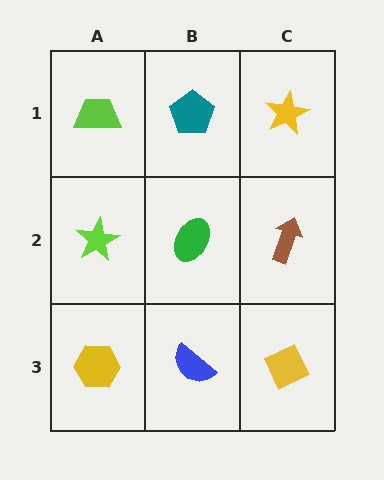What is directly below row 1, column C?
A brown arrow.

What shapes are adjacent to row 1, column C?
A brown arrow (row 2, column C), a teal pentagon (row 1, column B).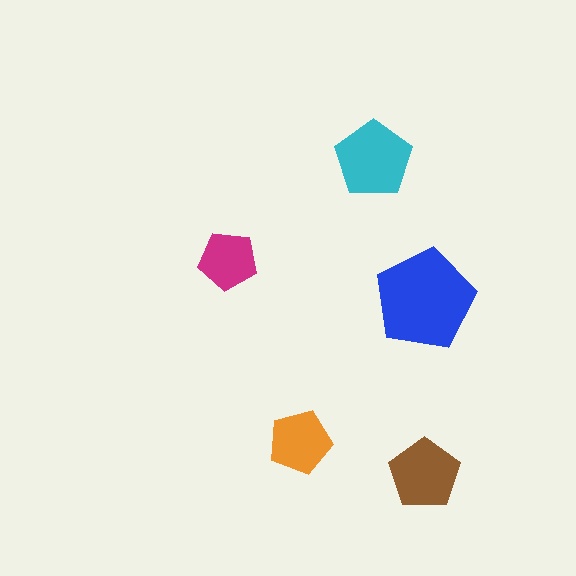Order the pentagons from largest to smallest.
the blue one, the cyan one, the brown one, the orange one, the magenta one.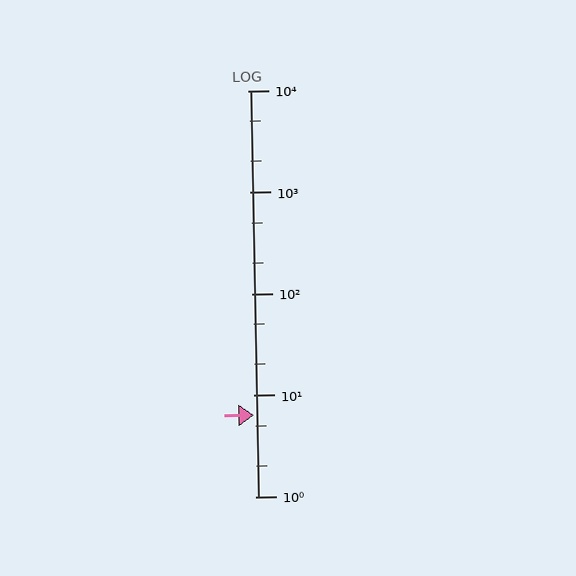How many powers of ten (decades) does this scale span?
The scale spans 4 decades, from 1 to 10000.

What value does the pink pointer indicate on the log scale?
The pointer indicates approximately 6.4.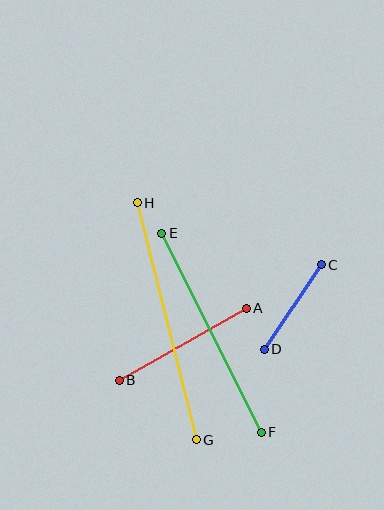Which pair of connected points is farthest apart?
Points G and H are farthest apart.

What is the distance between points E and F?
The distance is approximately 222 pixels.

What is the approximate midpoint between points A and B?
The midpoint is at approximately (183, 344) pixels.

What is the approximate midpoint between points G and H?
The midpoint is at approximately (167, 321) pixels.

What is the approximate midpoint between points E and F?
The midpoint is at approximately (212, 333) pixels.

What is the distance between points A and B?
The distance is approximately 146 pixels.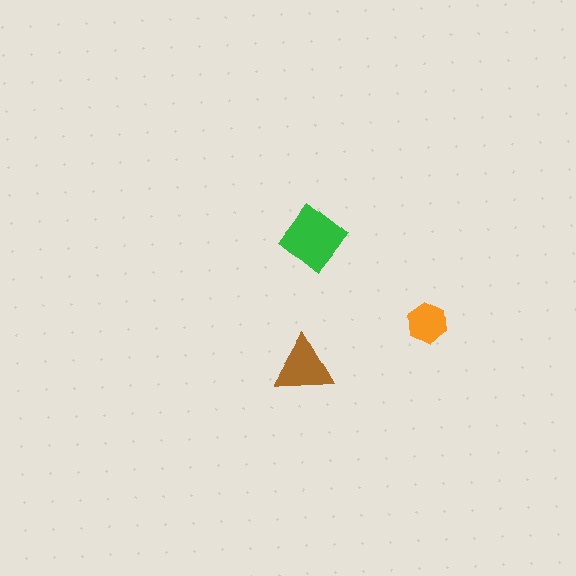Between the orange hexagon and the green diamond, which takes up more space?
The green diamond.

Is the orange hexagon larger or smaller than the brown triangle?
Smaller.